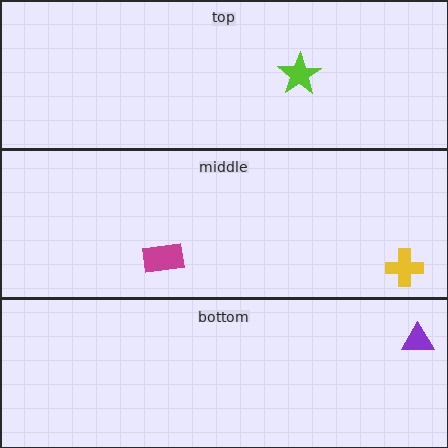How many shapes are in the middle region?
2.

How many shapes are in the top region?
1.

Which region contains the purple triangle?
The bottom region.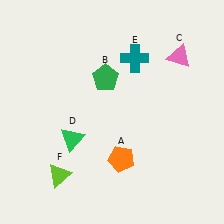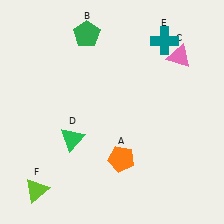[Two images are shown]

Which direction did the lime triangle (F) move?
The lime triangle (F) moved left.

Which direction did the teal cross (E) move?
The teal cross (E) moved right.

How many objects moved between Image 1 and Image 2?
3 objects moved between the two images.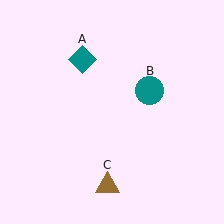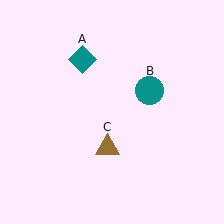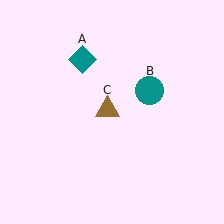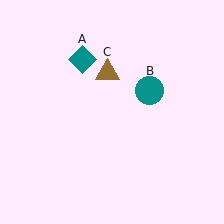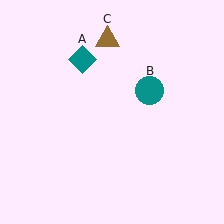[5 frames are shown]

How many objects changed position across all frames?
1 object changed position: brown triangle (object C).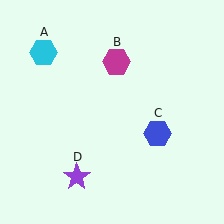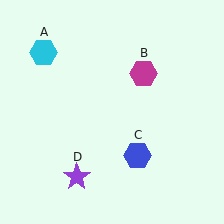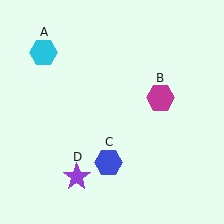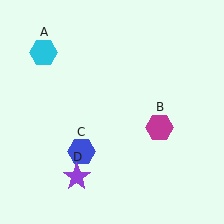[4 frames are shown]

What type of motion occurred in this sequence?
The magenta hexagon (object B), blue hexagon (object C) rotated clockwise around the center of the scene.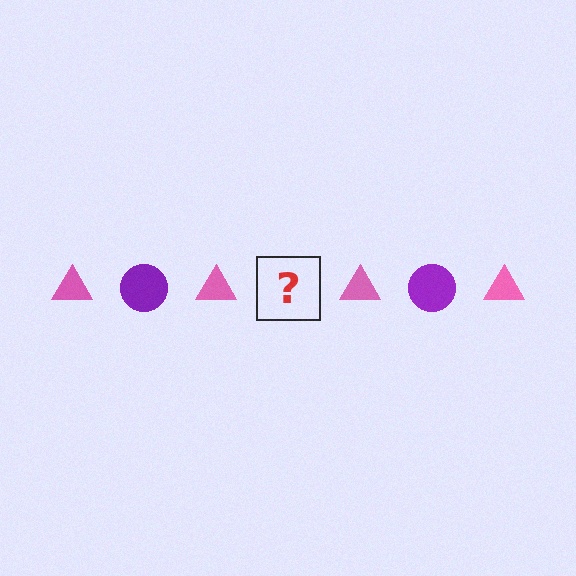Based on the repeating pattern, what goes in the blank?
The blank should be a purple circle.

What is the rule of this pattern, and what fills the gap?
The rule is that the pattern alternates between pink triangle and purple circle. The gap should be filled with a purple circle.